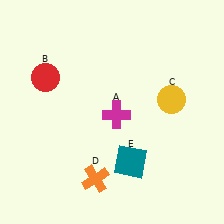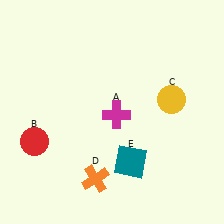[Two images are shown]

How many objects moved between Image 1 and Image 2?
1 object moved between the two images.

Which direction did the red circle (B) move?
The red circle (B) moved down.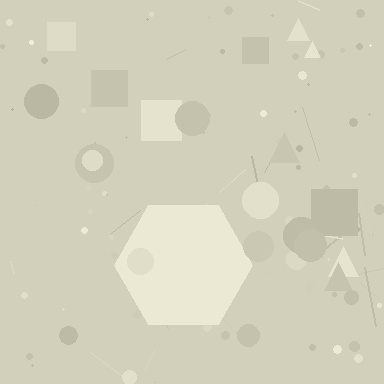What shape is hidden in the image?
A hexagon is hidden in the image.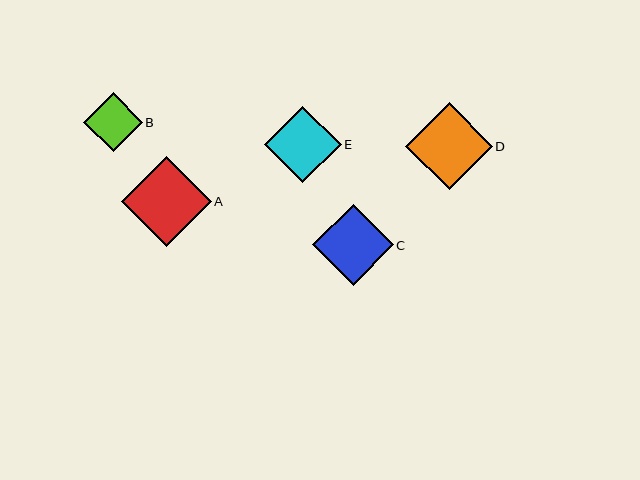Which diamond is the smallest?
Diamond B is the smallest with a size of approximately 58 pixels.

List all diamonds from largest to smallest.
From largest to smallest: A, D, C, E, B.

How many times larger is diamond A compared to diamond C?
Diamond A is approximately 1.1 times the size of diamond C.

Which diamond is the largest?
Diamond A is the largest with a size of approximately 89 pixels.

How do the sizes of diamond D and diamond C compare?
Diamond D and diamond C are approximately the same size.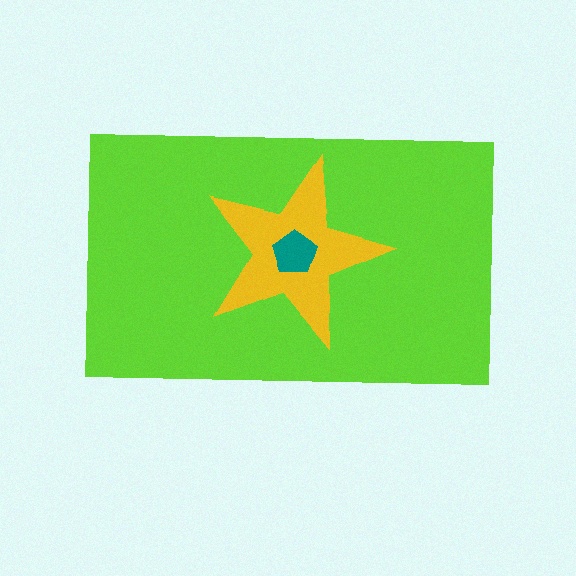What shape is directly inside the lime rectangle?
The yellow star.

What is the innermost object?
The teal pentagon.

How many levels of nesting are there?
3.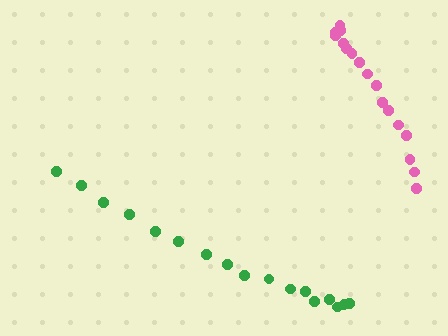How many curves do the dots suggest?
There are 2 distinct paths.